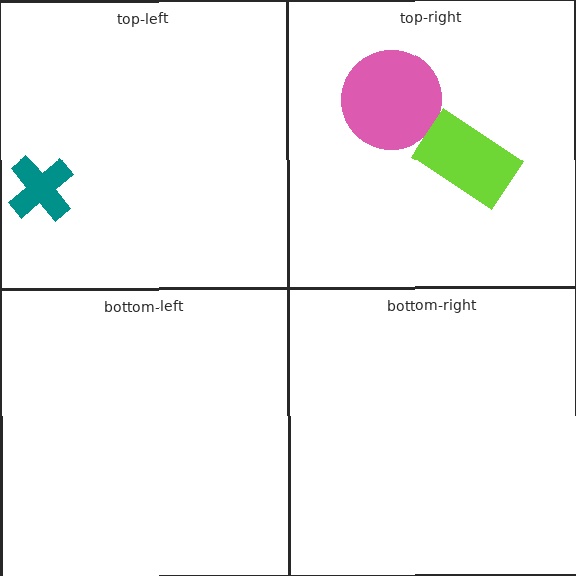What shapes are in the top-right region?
The pink circle, the lime rectangle.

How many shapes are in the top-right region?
2.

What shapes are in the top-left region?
The teal cross.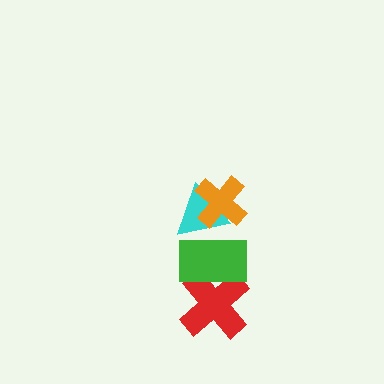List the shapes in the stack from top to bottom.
From top to bottom: the orange cross, the cyan triangle, the green rectangle, the red cross.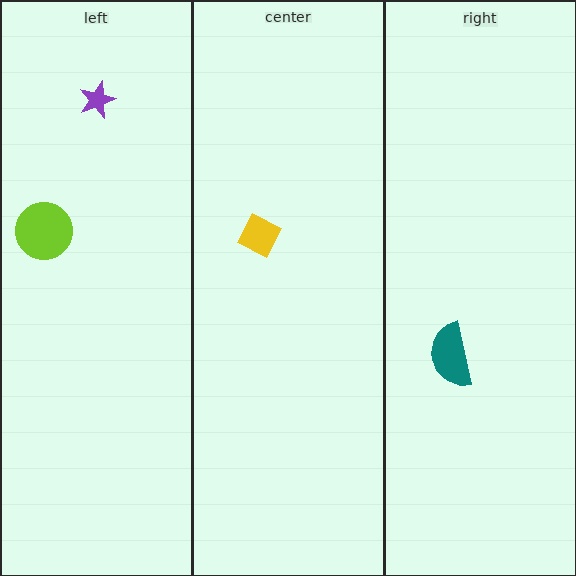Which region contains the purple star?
The left region.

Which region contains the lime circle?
The left region.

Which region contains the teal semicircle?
The right region.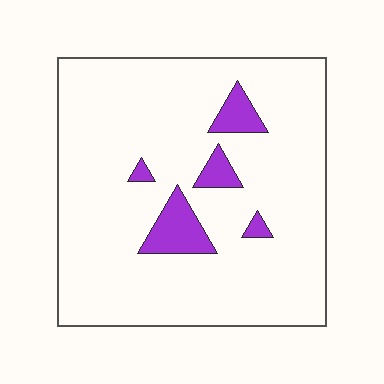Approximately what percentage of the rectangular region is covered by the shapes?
Approximately 10%.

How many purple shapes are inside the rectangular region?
5.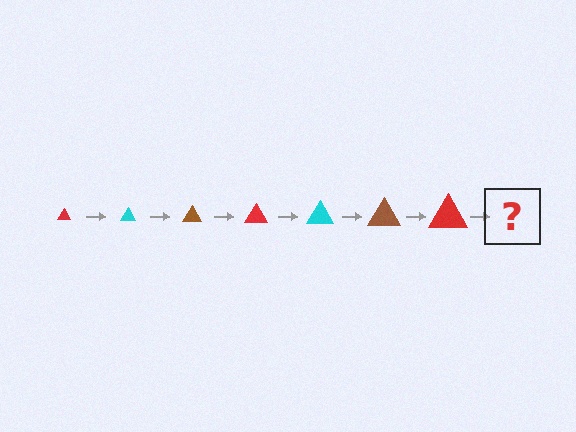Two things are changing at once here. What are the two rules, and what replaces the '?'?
The two rules are that the triangle grows larger each step and the color cycles through red, cyan, and brown. The '?' should be a cyan triangle, larger than the previous one.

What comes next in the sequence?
The next element should be a cyan triangle, larger than the previous one.